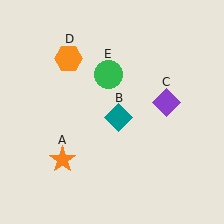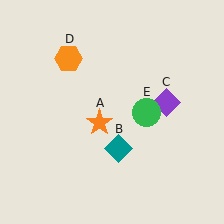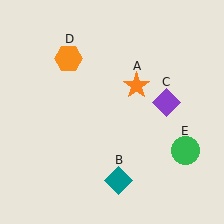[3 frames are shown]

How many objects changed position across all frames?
3 objects changed position: orange star (object A), teal diamond (object B), green circle (object E).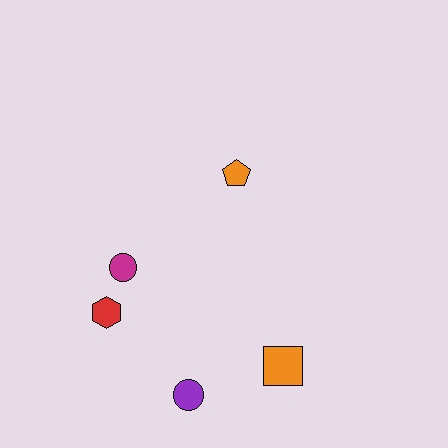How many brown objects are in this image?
There are no brown objects.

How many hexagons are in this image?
There is 1 hexagon.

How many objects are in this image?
There are 5 objects.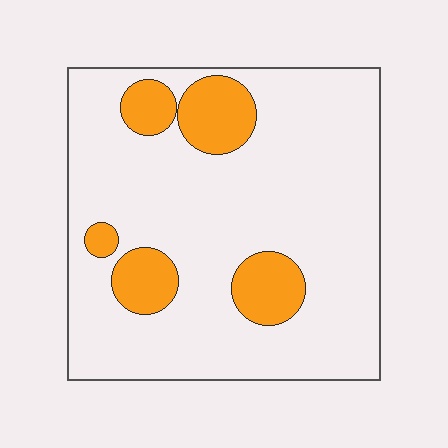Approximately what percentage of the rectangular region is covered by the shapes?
Approximately 15%.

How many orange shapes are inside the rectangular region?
5.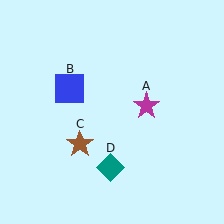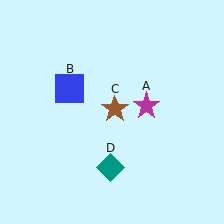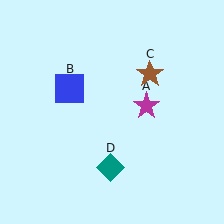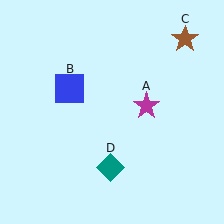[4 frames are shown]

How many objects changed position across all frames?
1 object changed position: brown star (object C).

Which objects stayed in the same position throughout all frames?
Magenta star (object A) and blue square (object B) and teal diamond (object D) remained stationary.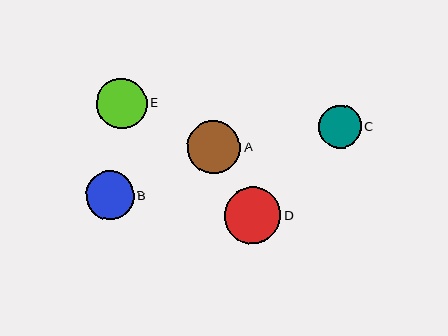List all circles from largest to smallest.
From largest to smallest: D, A, E, B, C.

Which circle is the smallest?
Circle C is the smallest with a size of approximately 43 pixels.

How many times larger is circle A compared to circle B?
Circle A is approximately 1.1 times the size of circle B.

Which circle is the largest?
Circle D is the largest with a size of approximately 57 pixels.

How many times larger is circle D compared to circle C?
Circle D is approximately 1.3 times the size of circle C.